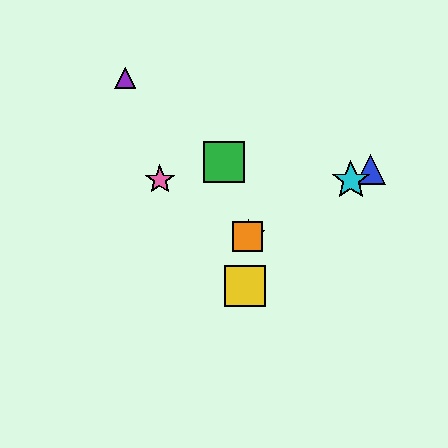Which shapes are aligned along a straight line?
The red star, the blue triangle, the orange square, the cyan star are aligned along a straight line.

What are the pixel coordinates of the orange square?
The orange square is at (248, 236).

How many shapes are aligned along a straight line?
4 shapes (the red star, the blue triangle, the orange square, the cyan star) are aligned along a straight line.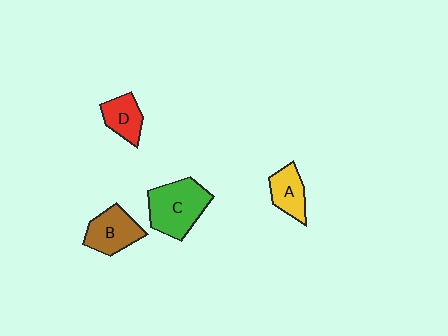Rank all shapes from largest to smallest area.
From largest to smallest: C (green), B (brown), A (yellow), D (red).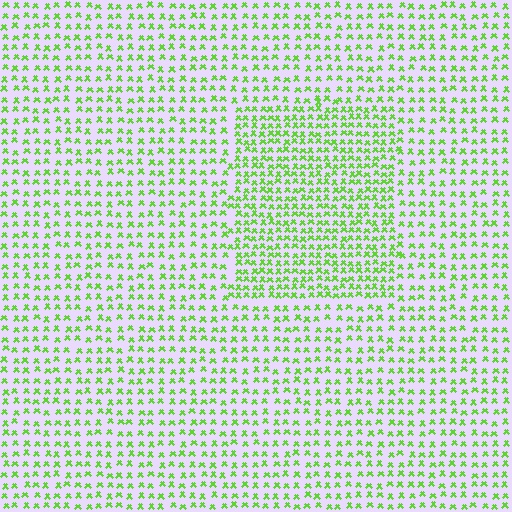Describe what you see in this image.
The image contains small lime elements arranged at two different densities. A rectangle-shaped region is visible where the elements are more densely packed than the surrounding area.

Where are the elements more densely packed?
The elements are more densely packed inside the rectangle boundary.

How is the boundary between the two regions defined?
The boundary is defined by a change in element density (approximately 1.7x ratio). All elements are the same color, size, and shape.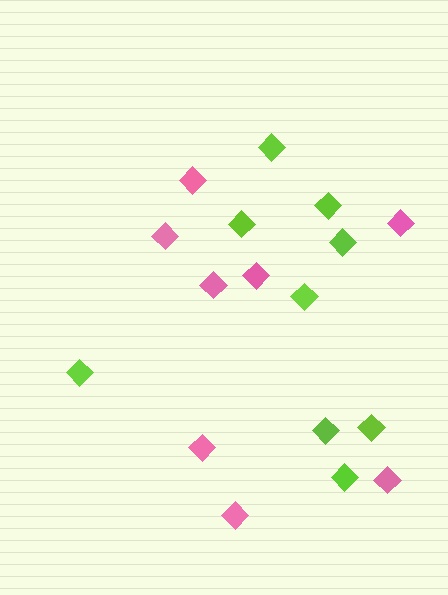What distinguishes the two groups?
There are 2 groups: one group of pink diamonds (8) and one group of lime diamonds (9).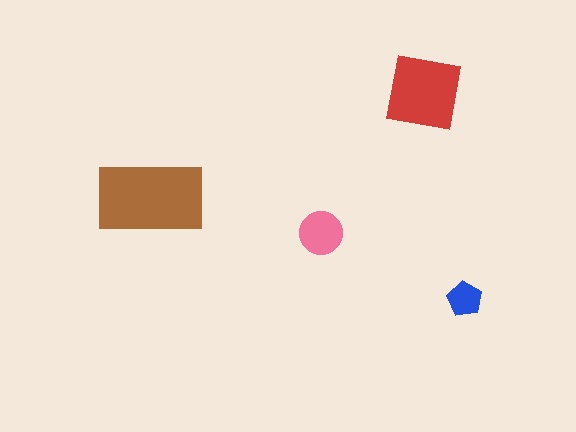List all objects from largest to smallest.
The brown rectangle, the red square, the pink circle, the blue pentagon.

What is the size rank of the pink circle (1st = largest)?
3rd.